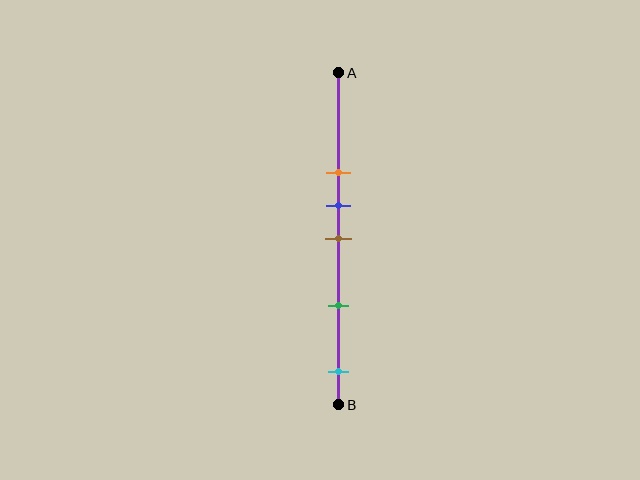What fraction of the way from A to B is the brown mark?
The brown mark is approximately 50% (0.5) of the way from A to B.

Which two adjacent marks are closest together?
The blue and brown marks are the closest adjacent pair.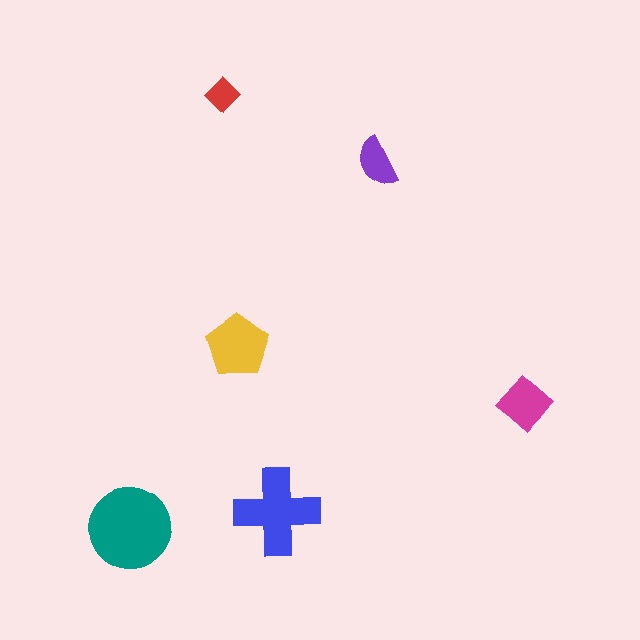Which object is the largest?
The teal circle.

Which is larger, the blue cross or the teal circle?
The teal circle.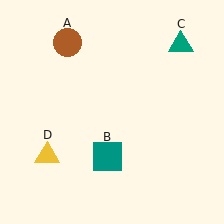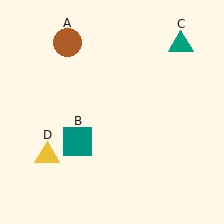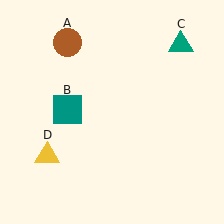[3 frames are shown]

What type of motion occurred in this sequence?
The teal square (object B) rotated clockwise around the center of the scene.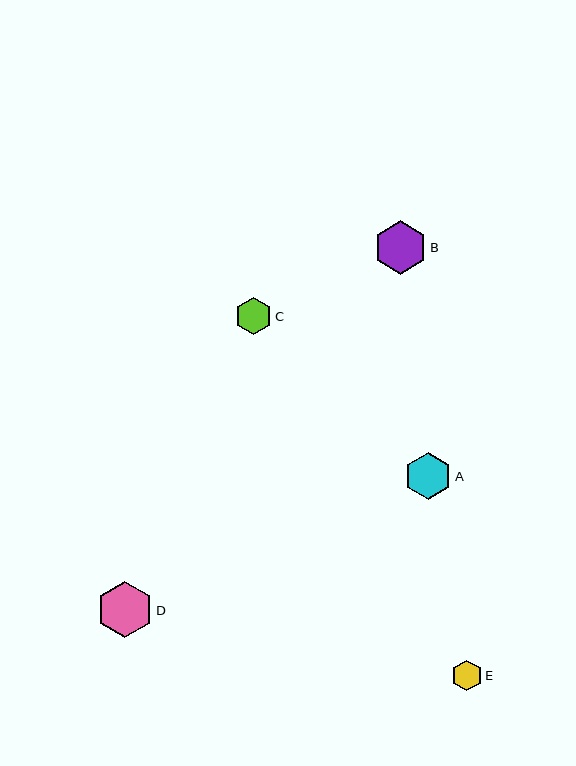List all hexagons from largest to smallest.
From largest to smallest: D, B, A, C, E.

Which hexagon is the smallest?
Hexagon E is the smallest with a size of approximately 31 pixels.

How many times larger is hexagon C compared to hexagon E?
Hexagon C is approximately 1.2 times the size of hexagon E.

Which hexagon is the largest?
Hexagon D is the largest with a size of approximately 57 pixels.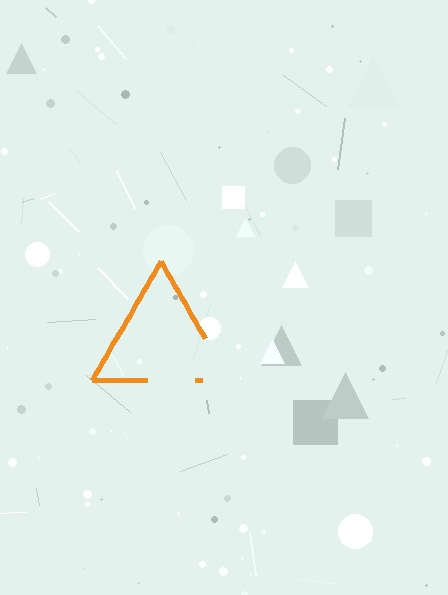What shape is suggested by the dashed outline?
The dashed outline suggests a triangle.